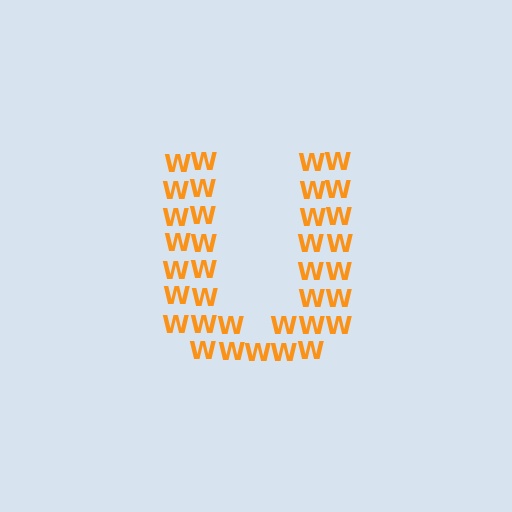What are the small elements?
The small elements are letter W's.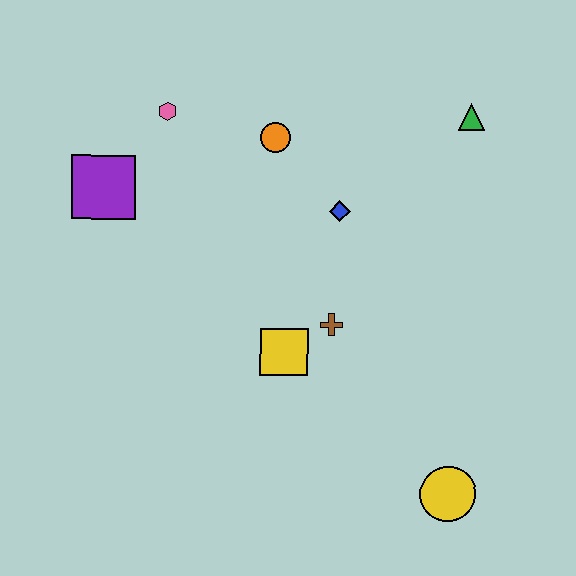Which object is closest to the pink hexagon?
The purple square is closest to the pink hexagon.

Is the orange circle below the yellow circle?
No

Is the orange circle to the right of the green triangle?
No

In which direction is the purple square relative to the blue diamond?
The purple square is to the left of the blue diamond.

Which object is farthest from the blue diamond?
The yellow circle is farthest from the blue diamond.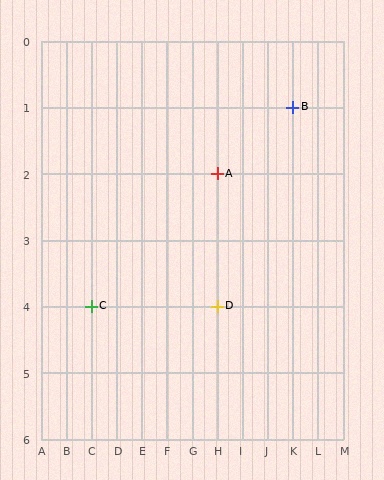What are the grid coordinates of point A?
Point A is at grid coordinates (H, 2).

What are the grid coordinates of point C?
Point C is at grid coordinates (C, 4).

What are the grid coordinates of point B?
Point B is at grid coordinates (K, 1).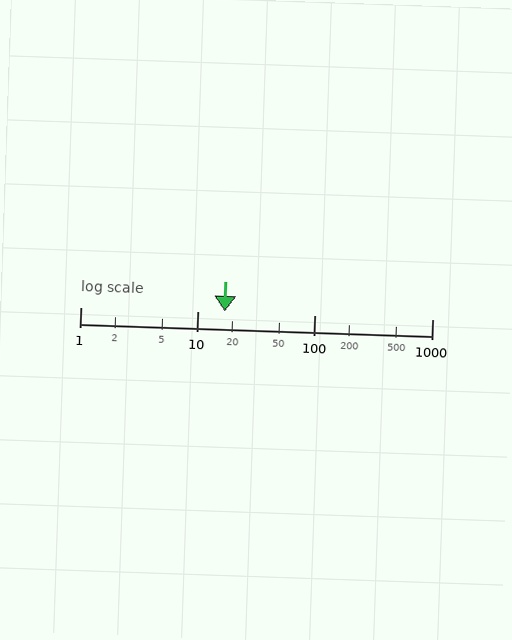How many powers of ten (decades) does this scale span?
The scale spans 3 decades, from 1 to 1000.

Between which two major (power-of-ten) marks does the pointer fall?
The pointer is between 10 and 100.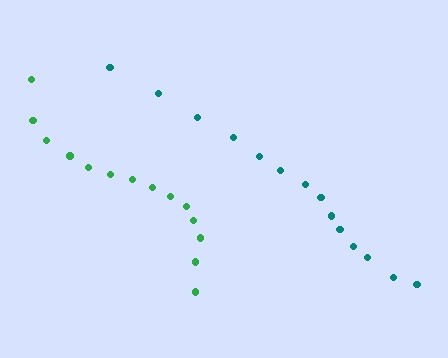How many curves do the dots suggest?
There are 2 distinct paths.